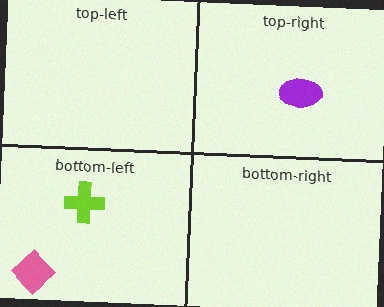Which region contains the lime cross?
The bottom-left region.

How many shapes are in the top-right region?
1.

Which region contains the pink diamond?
The bottom-left region.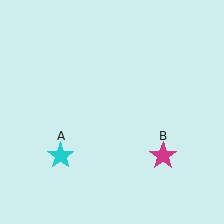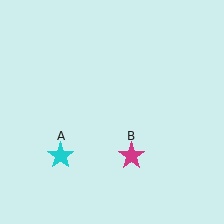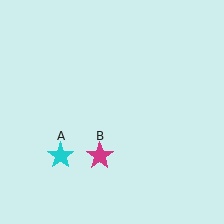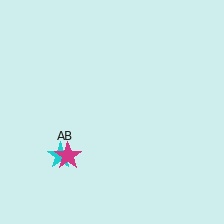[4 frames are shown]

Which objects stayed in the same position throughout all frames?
Cyan star (object A) remained stationary.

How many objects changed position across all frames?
1 object changed position: magenta star (object B).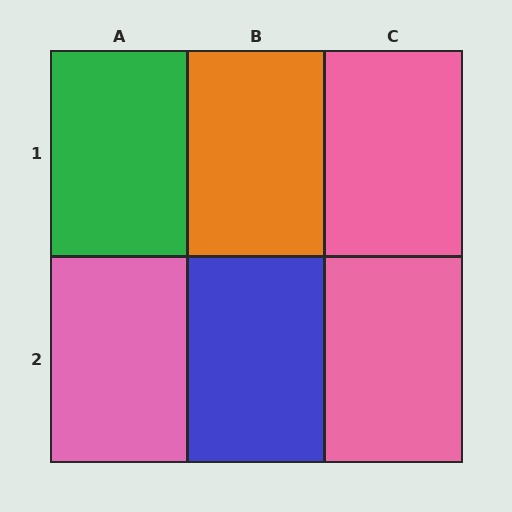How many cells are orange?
1 cell is orange.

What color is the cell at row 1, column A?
Green.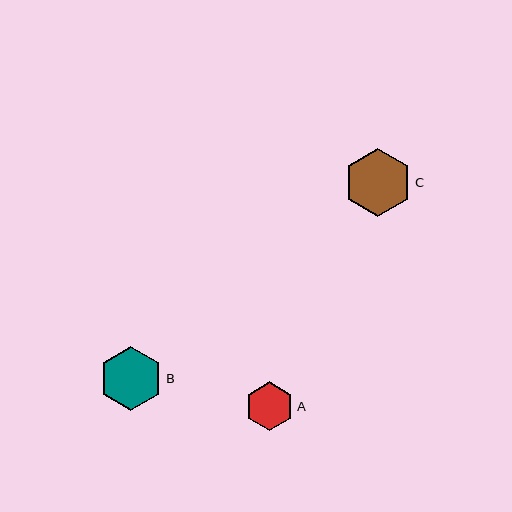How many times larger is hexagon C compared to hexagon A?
Hexagon C is approximately 1.4 times the size of hexagon A.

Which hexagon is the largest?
Hexagon C is the largest with a size of approximately 68 pixels.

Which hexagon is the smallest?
Hexagon A is the smallest with a size of approximately 49 pixels.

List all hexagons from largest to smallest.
From largest to smallest: C, B, A.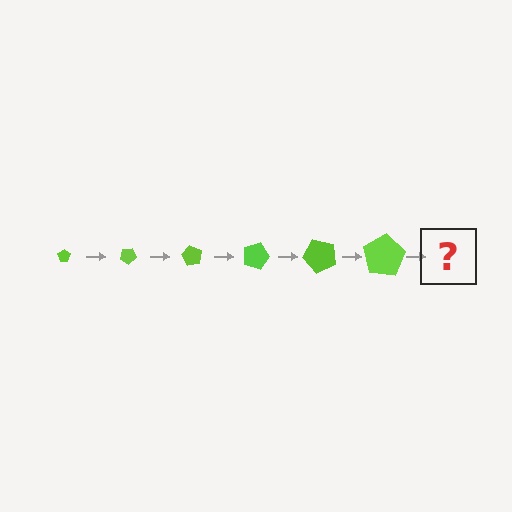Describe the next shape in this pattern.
It should be a pentagon, larger than the previous one and rotated 180 degrees from the start.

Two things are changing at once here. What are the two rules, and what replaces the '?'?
The two rules are that the pentagon grows larger each step and it rotates 30 degrees each step. The '?' should be a pentagon, larger than the previous one and rotated 180 degrees from the start.